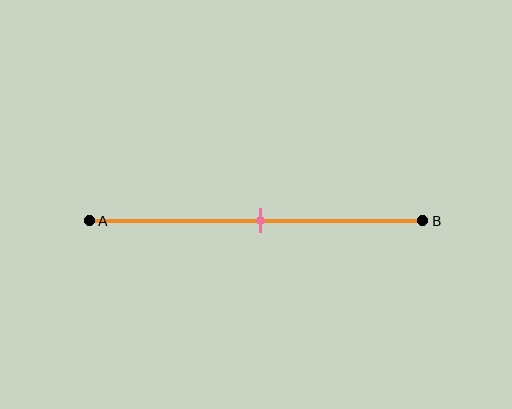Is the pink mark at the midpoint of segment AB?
Yes, the mark is approximately at the midpoint.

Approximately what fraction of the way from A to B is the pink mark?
The pink mark is approximately 50% of the way from A to B.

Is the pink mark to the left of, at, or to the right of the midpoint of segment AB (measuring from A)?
The pink mark is approximately at the midpoint of segment AB.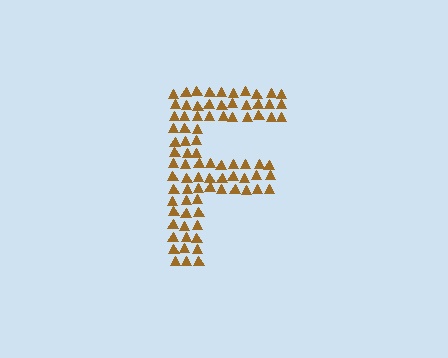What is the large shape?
The large shape is the letter F.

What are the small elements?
The small elements are triangles.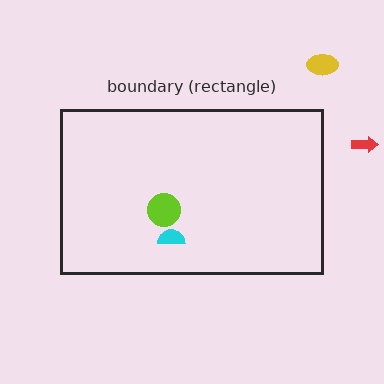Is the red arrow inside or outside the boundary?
Outside.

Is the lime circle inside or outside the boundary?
Inside.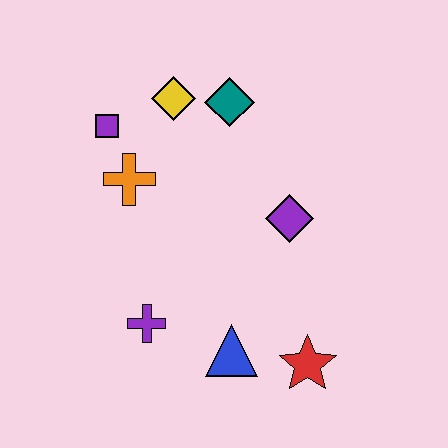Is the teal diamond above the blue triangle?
Yes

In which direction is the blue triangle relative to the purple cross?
The blue triangle is to the right of the purple cross.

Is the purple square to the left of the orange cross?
Yes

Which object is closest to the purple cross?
The blue triangle is closest to the purple cross.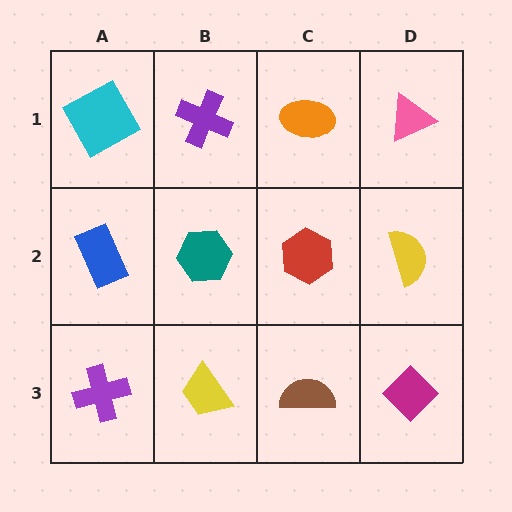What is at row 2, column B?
A teal hexagon.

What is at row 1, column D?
A pink triangle.